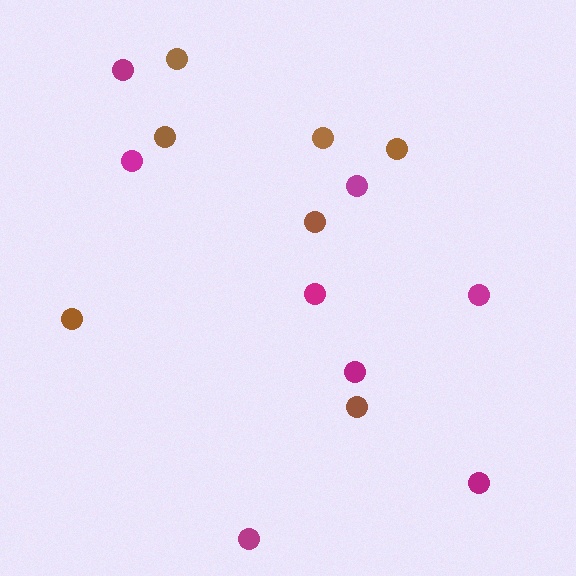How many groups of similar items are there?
There are 2 groups: one group of brown circles (7) and one group of magenta circles (8).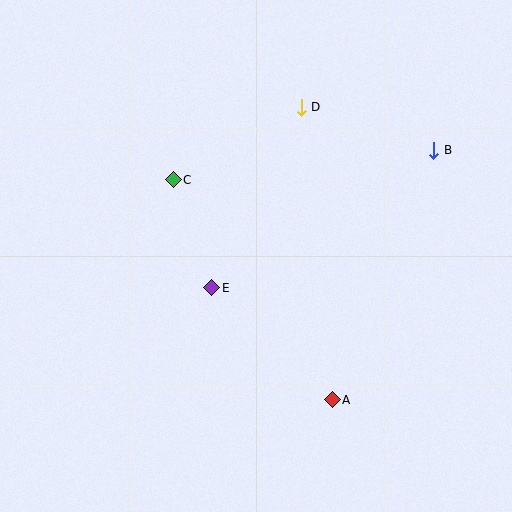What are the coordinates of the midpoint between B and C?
The midpoint between B and C is at (303, 165).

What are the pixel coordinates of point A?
Point A is at (332, 400).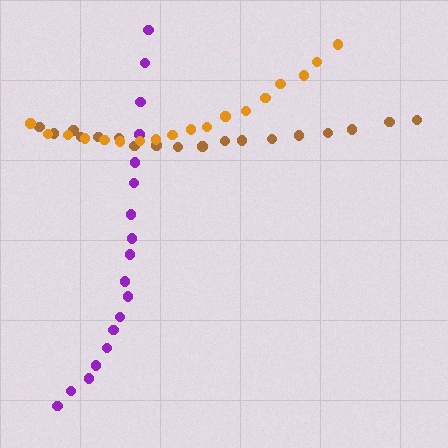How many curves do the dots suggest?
There are 3 distinct paths.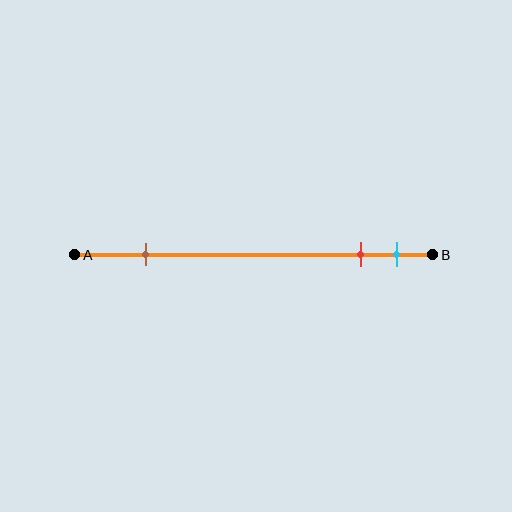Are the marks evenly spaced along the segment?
No, the marks are not evenly spaced.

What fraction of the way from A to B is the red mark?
The red mark is approximately 80% (0.8) of the way from A to B.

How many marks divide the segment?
There are 3 marks dividing the segment.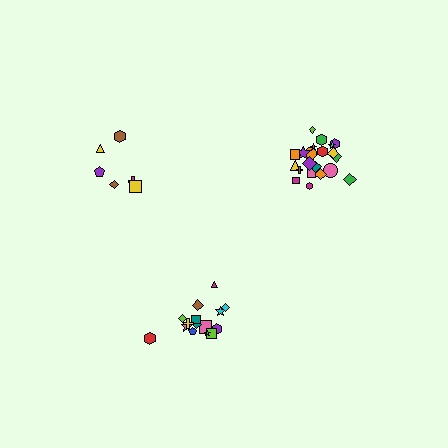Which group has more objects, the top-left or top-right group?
The top-right group.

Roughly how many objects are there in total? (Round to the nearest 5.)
Roughly 45 objects in total.